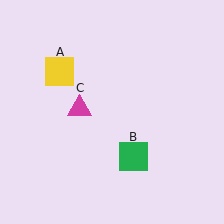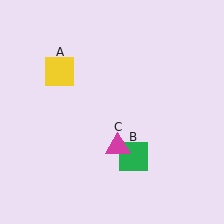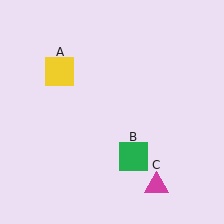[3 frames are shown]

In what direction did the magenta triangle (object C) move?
The magenta triangle (object C) moved down and to the right.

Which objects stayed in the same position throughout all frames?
Yellow square (object A) and green square (object B) remained stationary.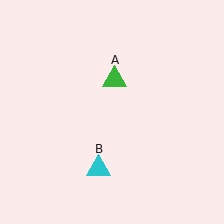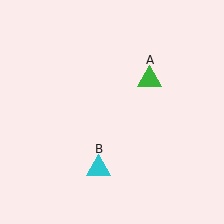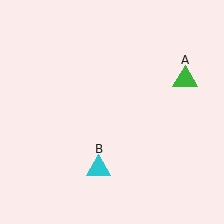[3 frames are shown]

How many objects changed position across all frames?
1 object changed position: green triangle (object A).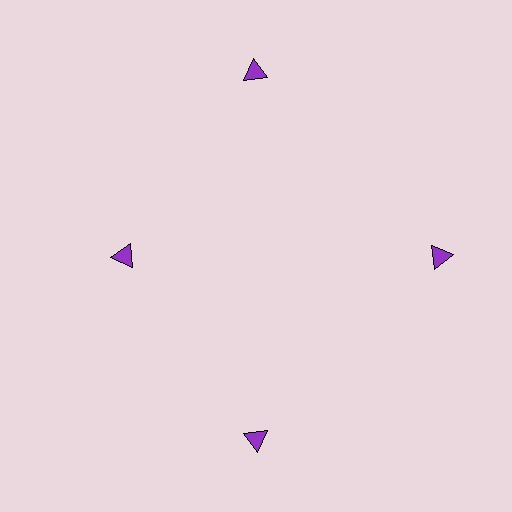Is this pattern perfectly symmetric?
No. The 4 purple triangles are arranged in a ring, but one element near the 9 o'clock position is pulled inward toward the center, breaking the 4-fold rotational symmetry.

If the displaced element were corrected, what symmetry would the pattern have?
It would have 4-fold rotational symmetry — the pattern would map onto itself every 90 degrees.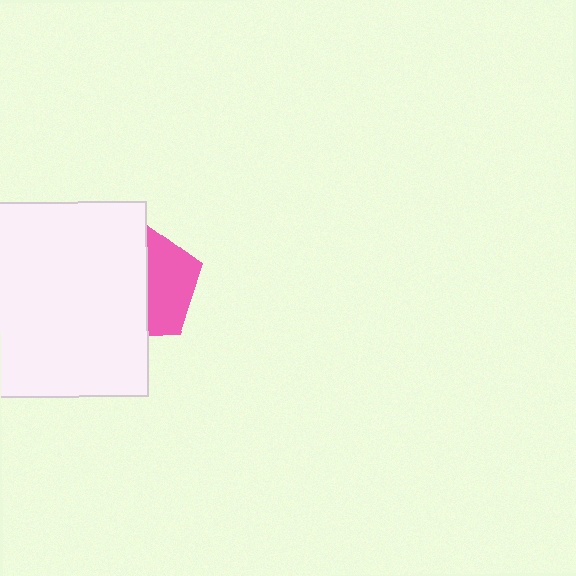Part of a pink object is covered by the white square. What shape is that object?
It is a pentagon.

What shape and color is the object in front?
The object in front is a white square.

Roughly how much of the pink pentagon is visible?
A small part of it is visible (roughly 44%).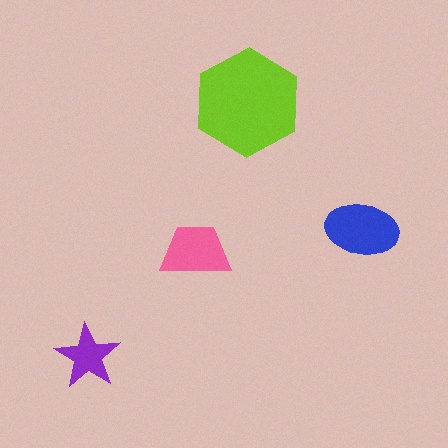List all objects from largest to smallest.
The lime hexagon, the blue ellipse, the pink trapezoid, the purple star.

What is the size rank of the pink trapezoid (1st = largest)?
3rd.